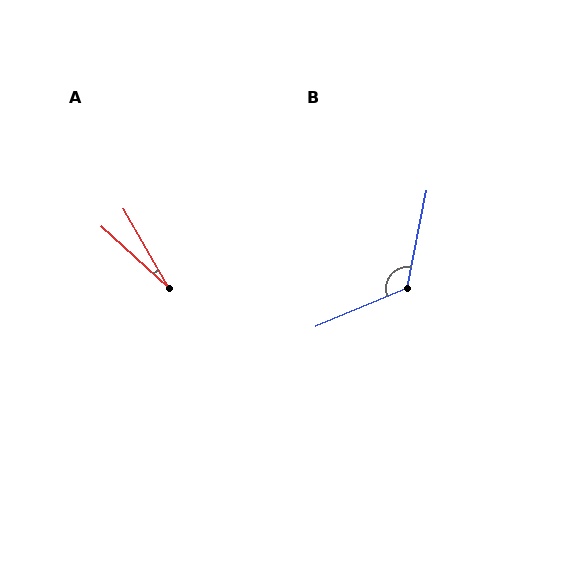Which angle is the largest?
B, at approximately 124 degrees.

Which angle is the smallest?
A, at approximately 18 degrees.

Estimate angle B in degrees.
Approximately 124 degrees.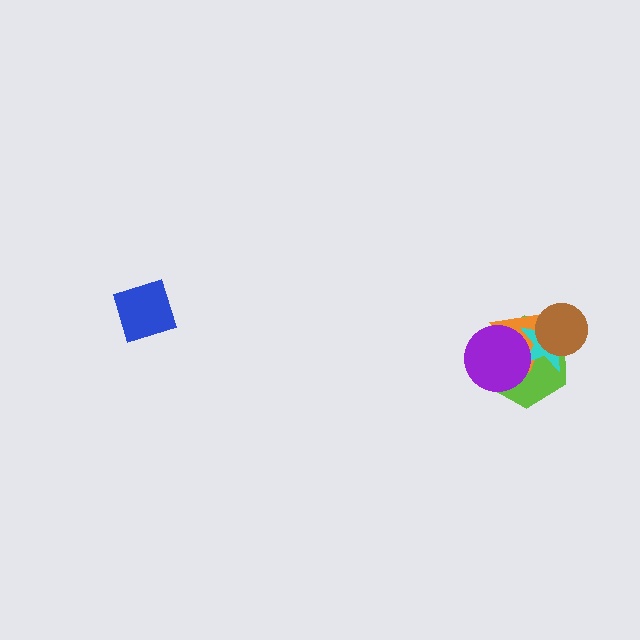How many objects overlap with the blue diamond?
0 objects overlap with the blue diamond.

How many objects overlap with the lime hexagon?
4 objects overlap with the lime hexagon.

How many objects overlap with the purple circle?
3 objects overlap with the purple circle.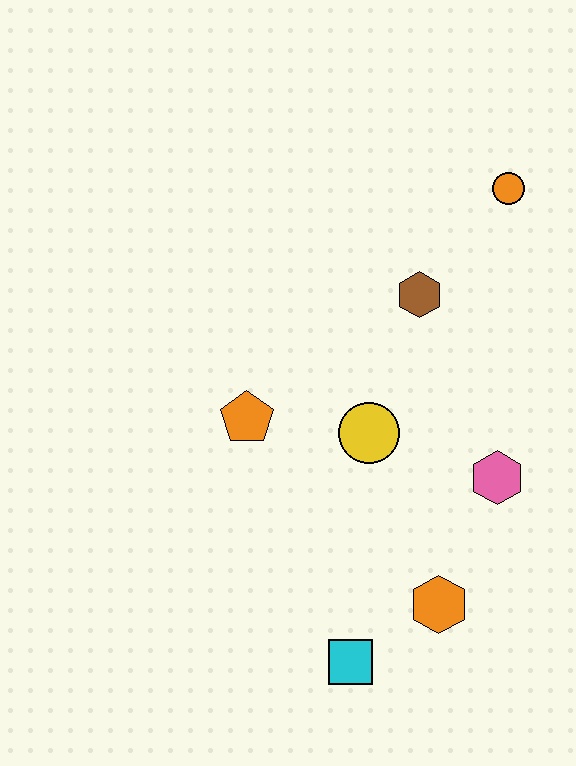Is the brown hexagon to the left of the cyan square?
No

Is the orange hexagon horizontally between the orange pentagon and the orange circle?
Yes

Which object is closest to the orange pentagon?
The yellow circle is closest to the orange pentagon.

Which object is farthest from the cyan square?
The orange circle is farthest from the cyan square.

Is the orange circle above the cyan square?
Yes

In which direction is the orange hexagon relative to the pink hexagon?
The orange hexagon is below the pink hexagon.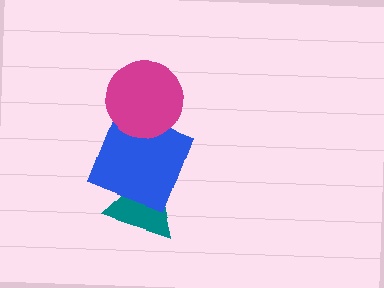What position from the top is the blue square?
The blue square is 2nd from the top.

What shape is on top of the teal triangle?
The blue square is on top of the teal triangle.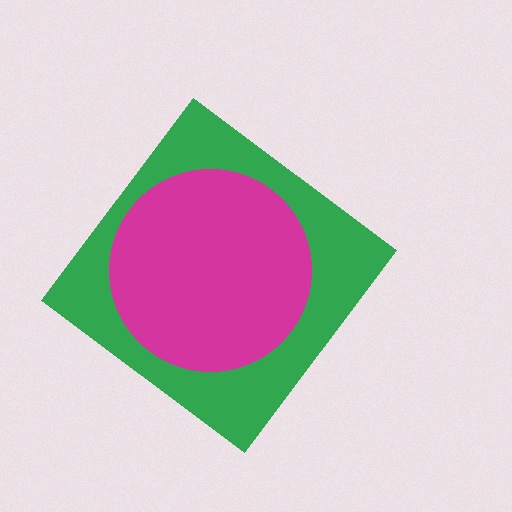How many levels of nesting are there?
2.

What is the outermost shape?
The green diamond.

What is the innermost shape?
The magenta circle.